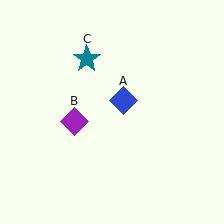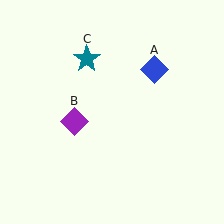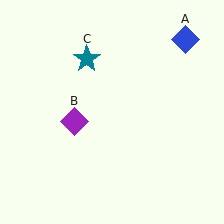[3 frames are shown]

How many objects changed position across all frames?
1 object changed position: blue diamond (object A).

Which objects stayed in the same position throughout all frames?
Purple diamond (object B) and teal star (object C) remained stationary.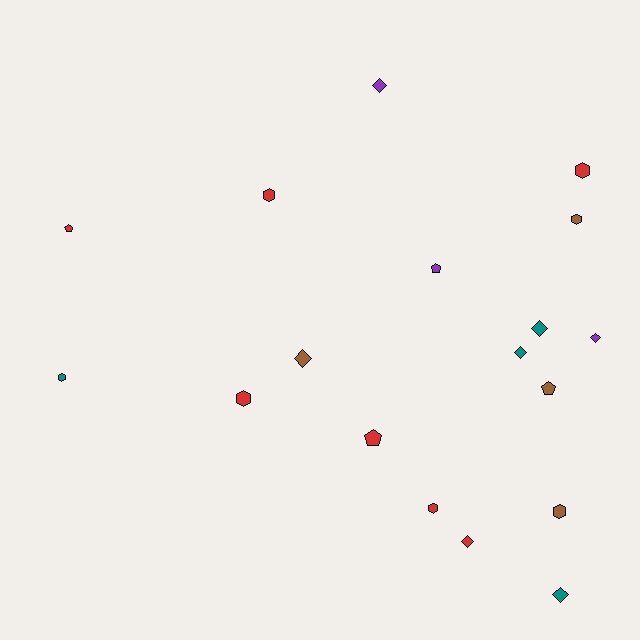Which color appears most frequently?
Red, with 7 objects.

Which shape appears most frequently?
Diamond, with 7 objects.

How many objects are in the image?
There are 18 objects.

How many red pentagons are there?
There are 2 red pentagons.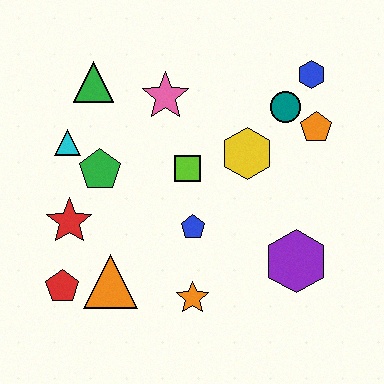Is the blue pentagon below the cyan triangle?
Yes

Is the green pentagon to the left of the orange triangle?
Yes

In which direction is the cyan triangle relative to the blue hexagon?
The cyan triangle is to the left of the blue hexagon.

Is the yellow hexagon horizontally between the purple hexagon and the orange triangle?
Yes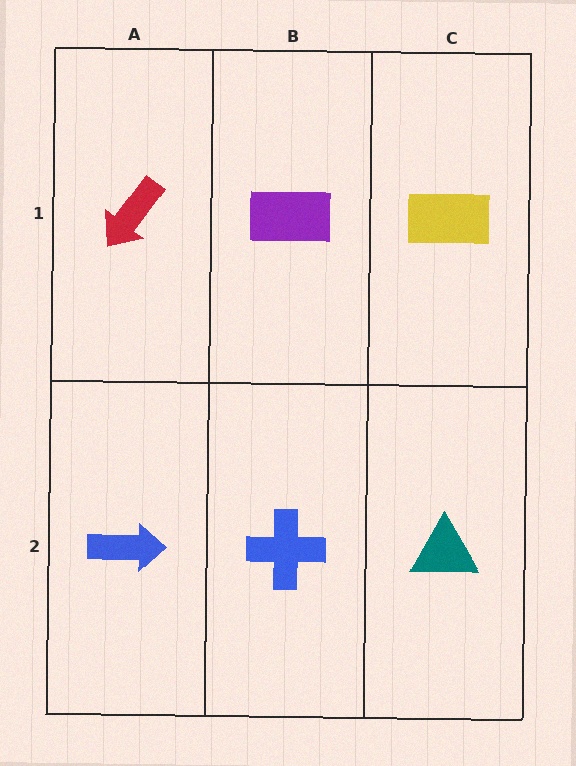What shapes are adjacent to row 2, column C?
A yellow rectangle (row 1, column C), a blue cross (row 2, column B).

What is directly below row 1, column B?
A blue cross.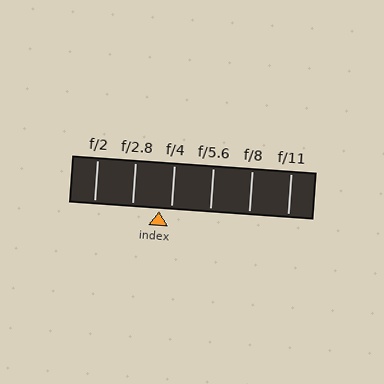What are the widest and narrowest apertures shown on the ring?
The widest aperture shown is f/2 and the narrowest is f/11.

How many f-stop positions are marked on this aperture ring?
There are 6 f-stop positions marked.